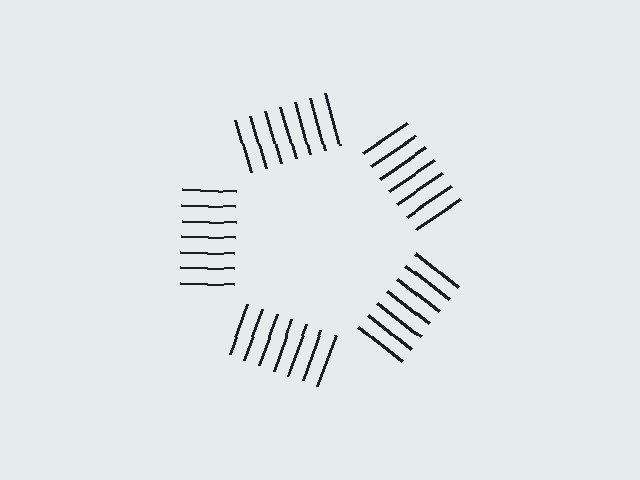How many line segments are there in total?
35 — 7 along each of the 5 edges.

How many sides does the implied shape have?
5 sides — the line-ends trace a pentagon.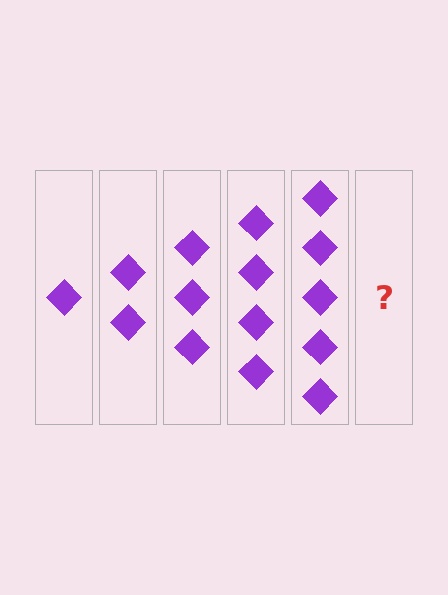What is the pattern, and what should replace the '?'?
The pattern is that each step adds one more diamond. The '?' should be 6 diamonds.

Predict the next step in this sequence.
The next step is 6 diamonds.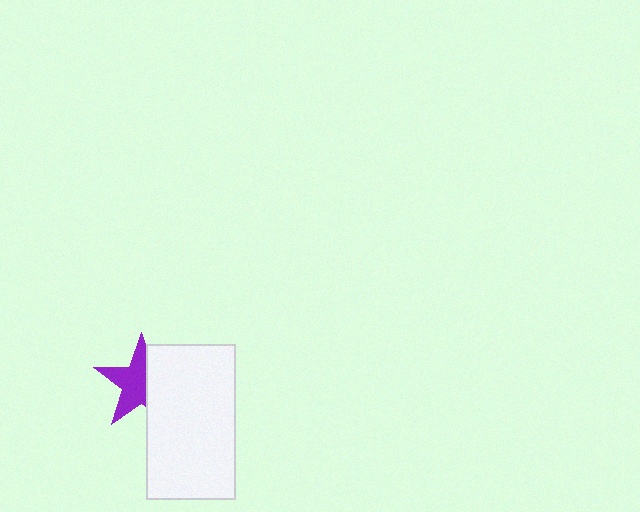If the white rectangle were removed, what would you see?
You would see the complete purple star.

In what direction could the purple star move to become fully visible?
The purple star could move left. That would shift it out from behind the white rectangle entirely.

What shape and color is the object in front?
The object in front is a white rectangle.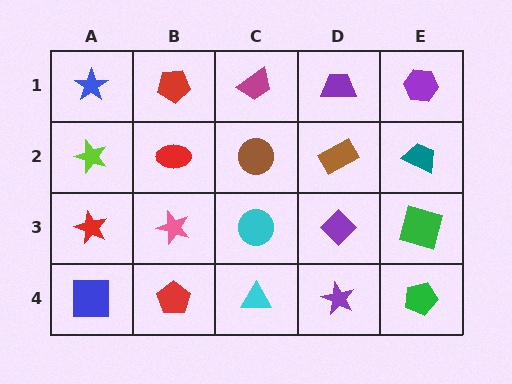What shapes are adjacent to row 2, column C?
A magenta trapezoid (row 1, column C), a cyan circle (row 3, column C), a red ellipse (row 2, column B), a brown rectangle (row 2, column D).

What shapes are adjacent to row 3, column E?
A teal trapezoid (row 2, column E), a green pentagon (row 4, column E), a purple diamond (row 3, column D).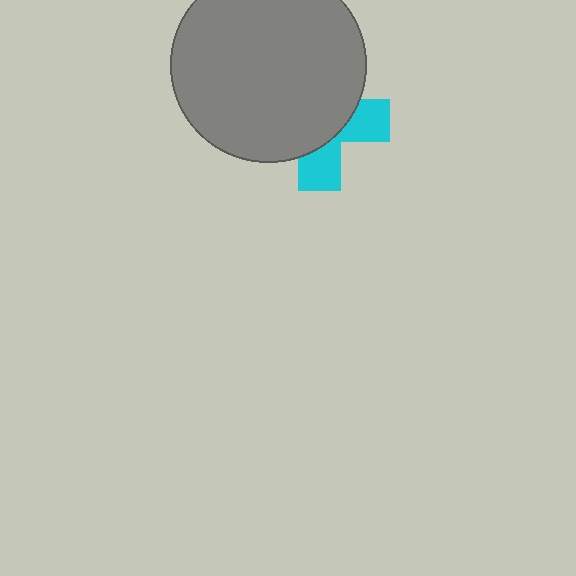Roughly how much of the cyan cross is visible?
A small part of it is visible (roughly 35%).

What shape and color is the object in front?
The object in front is a gray circle.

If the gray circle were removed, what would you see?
You would see the complete cyan cross.